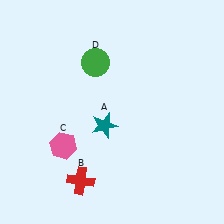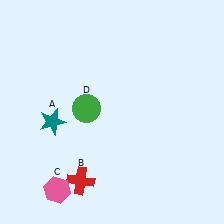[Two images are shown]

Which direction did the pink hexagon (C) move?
The pink hexagon (C) moved down.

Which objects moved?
The objects that moved are: the teal star (A), the pink hexagon (C), the green circle (D).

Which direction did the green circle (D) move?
The green circle (D) moved down.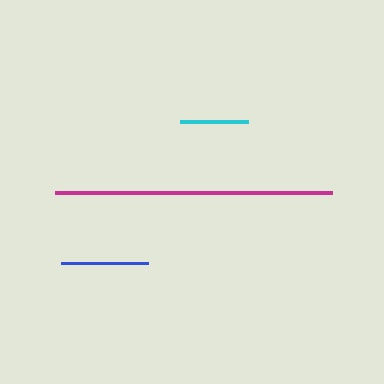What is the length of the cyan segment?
The cyan segment is approximately 69 pixels long.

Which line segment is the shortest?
The cyan line is the shortest at approximately 69 pixels.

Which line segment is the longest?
The magenta line is the longest at approximately 276 pixels.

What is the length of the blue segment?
The blue segment is approximately 87 pixels long.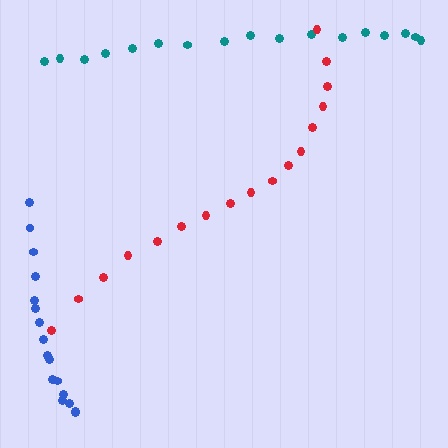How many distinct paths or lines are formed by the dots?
There are 3 distinct paths.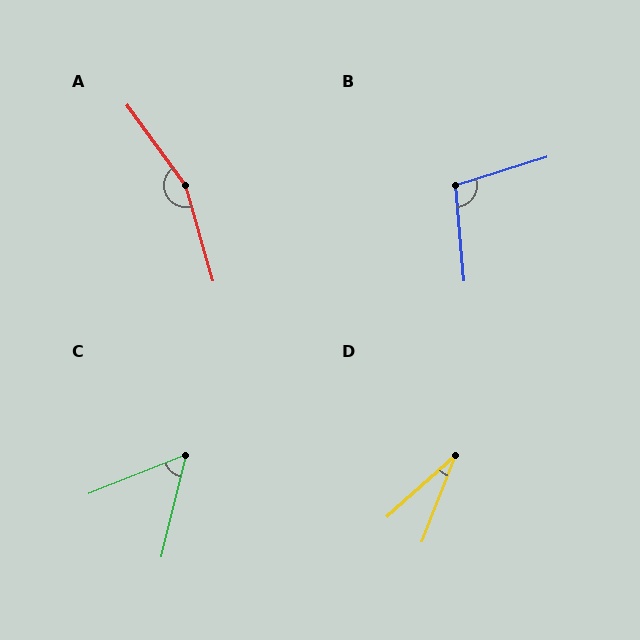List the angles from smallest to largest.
D (27°), C (55°), B (102°), A (160°).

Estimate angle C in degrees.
Approximately 55 degrees.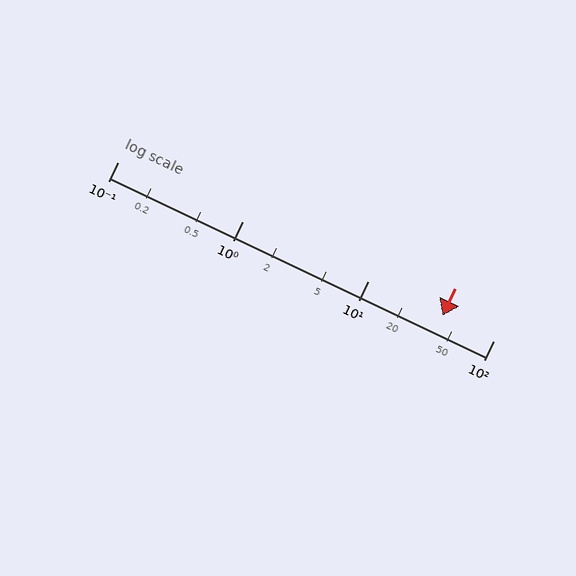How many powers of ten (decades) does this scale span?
The scale spans 3 decades, from 0.1 to 100.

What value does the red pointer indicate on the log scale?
The pointer indicates approximately 39.